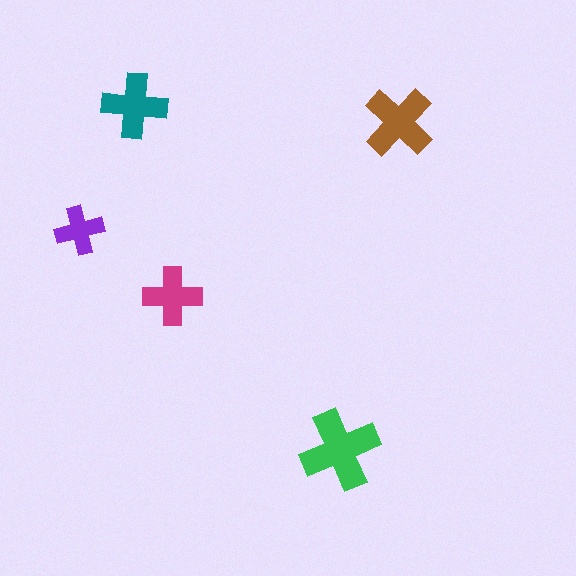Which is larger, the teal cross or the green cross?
The green one.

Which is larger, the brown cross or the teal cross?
The brown one.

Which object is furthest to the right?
The brown cross is rightmost.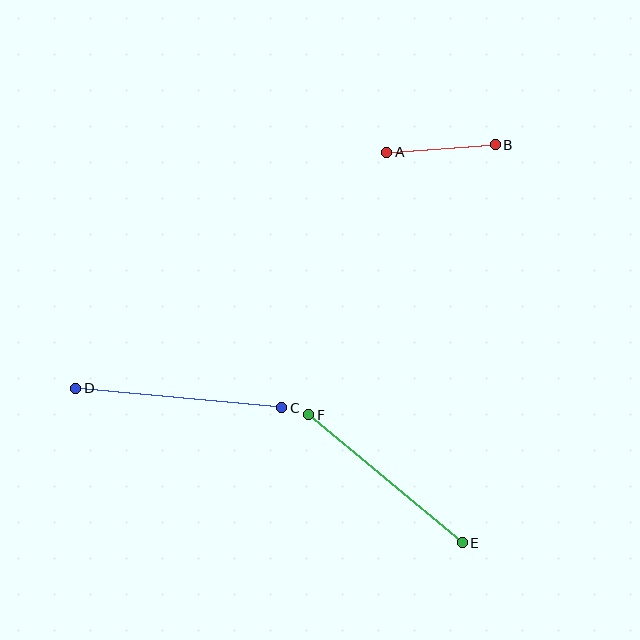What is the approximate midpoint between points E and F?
The midpoint is at approximately (385, 479) pixels.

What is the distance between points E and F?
The distance is approximately 200 pixels.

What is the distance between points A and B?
The distance is approximately 109 pixels.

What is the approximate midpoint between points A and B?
The midpoint is at approximately (441, 149) pixels.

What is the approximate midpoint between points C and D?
The midpoint is at approximately (179, 398) pixels.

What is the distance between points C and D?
The distance is approximately 207 pixels.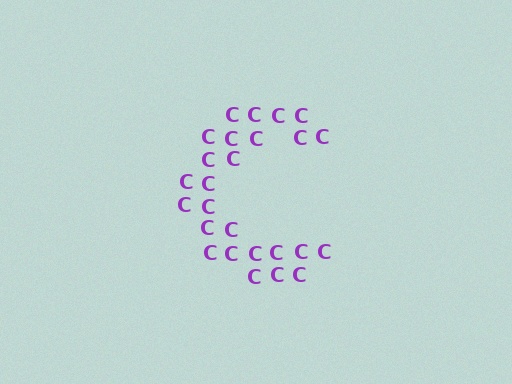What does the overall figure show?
The overall figure shows the letter C.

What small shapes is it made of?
It is made of small letter C's.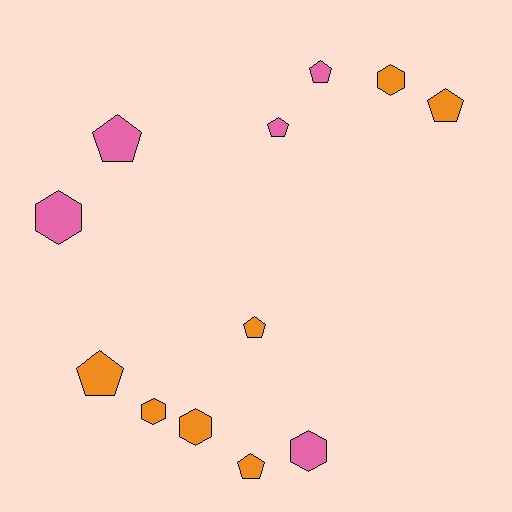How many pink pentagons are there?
There are 3 pink pentagons.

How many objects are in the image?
There are 12 objects.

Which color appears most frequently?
Orange, with 7 objects.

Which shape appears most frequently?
Pentagon, with 7 objects.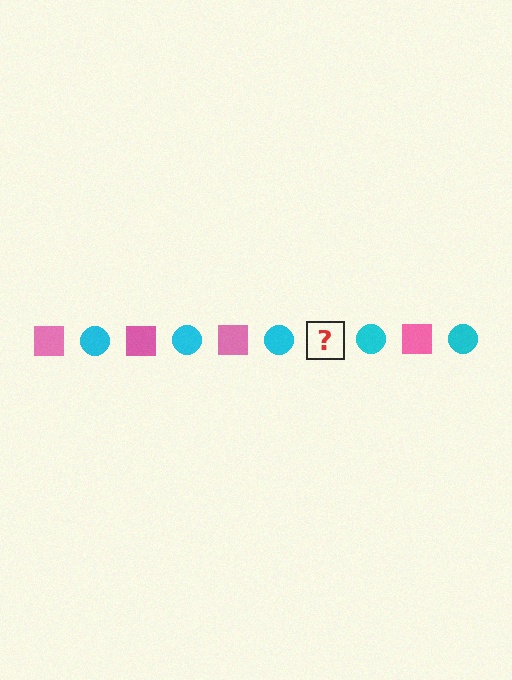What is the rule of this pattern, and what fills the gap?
The rule is that the pattern alternates between pink square and cyan circle. The gap should be filled with a pink square.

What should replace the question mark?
The question mark should be replaced with a pink square.